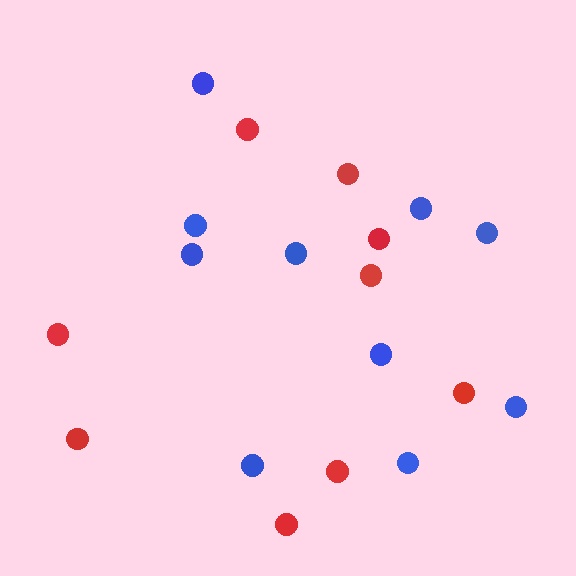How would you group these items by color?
There are 2 groups: one group of red circles (9) and one group of blue circles (10).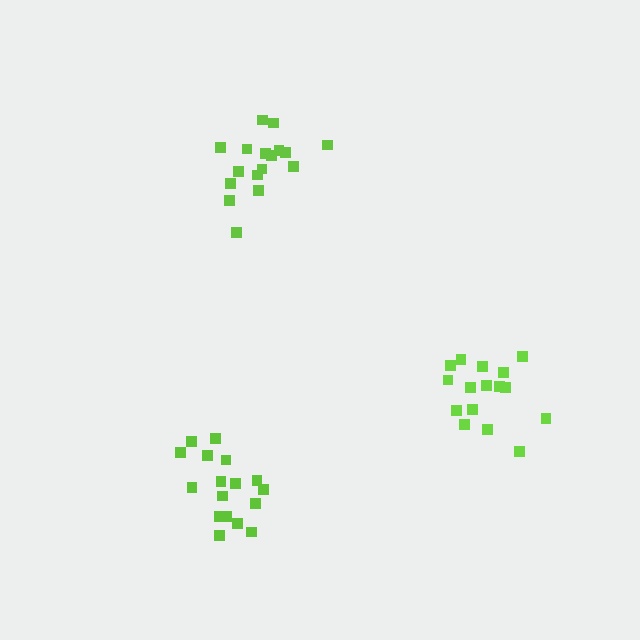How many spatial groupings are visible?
There are 3 spatial groupings.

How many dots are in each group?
Group 1: 16 dots, Group 2: 17 dots, Group 3: 17 dots (50 total).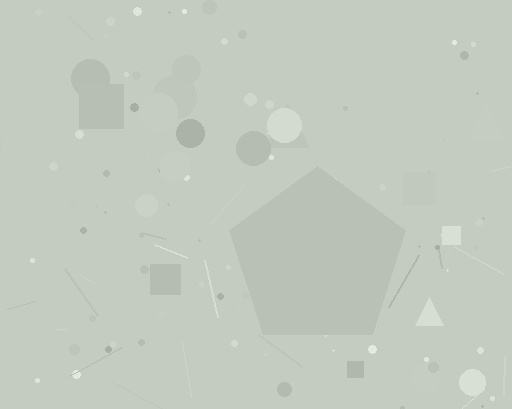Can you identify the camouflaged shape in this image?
The camouflaged shape is a pentagon.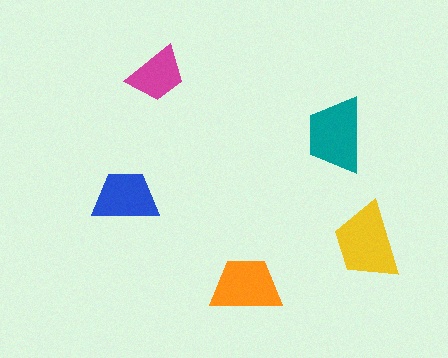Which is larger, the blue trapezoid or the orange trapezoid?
The orange one.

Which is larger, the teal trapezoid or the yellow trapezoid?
The yellow one.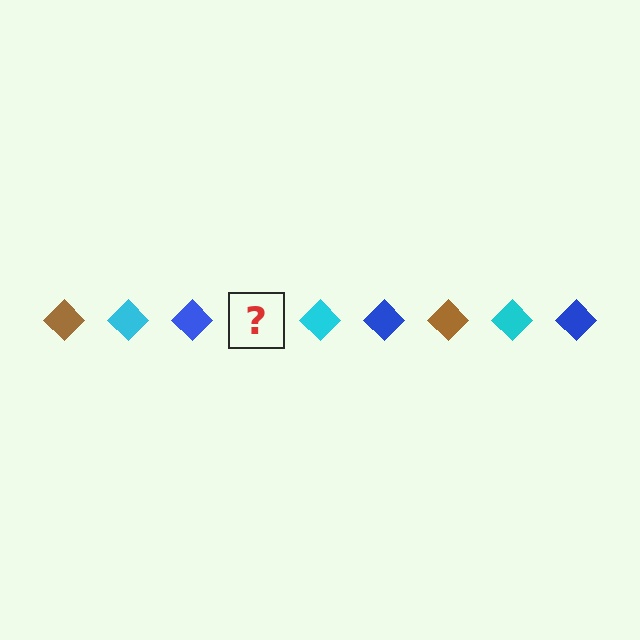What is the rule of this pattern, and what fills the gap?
The rule is that the pattern cycles through brown, cyan, blue diamonds. The gap should be filled with a brown diamond.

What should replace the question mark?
The question mark should be replaced with a brown diamond.